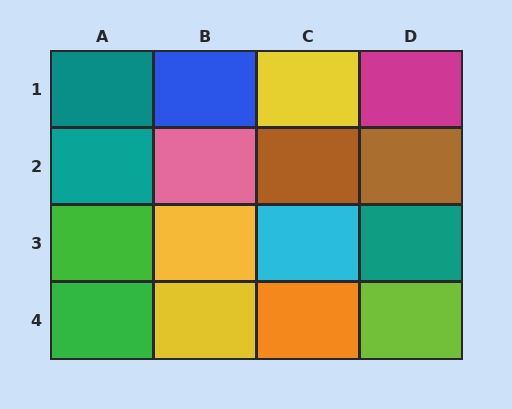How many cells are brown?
2 cells are brown.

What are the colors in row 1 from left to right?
Teal, blue, yellow, magenta.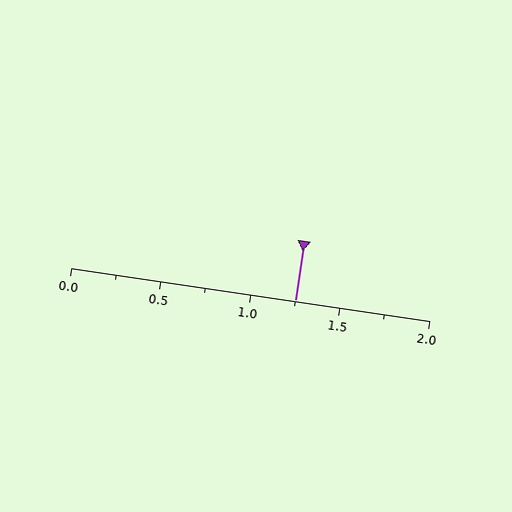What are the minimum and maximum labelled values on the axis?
The axis runs from 0.0 to 2.0.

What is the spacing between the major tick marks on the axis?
The major ticks are spaced 0.5 apart.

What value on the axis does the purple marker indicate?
The marker indicates approximately 1.25.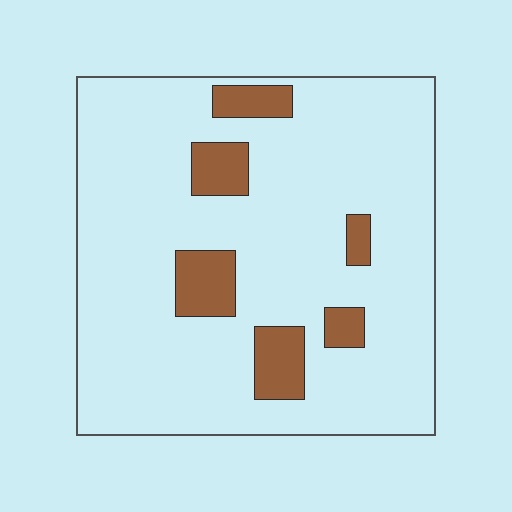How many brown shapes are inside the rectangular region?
6.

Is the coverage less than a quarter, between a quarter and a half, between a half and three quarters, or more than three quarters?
Less than a quarter.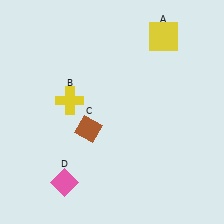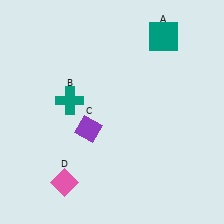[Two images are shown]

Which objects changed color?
A changed from yellow to teal. B changed from yellow to teal. C changed from brown to purple.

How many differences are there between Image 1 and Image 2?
There are 3 differences between the two images.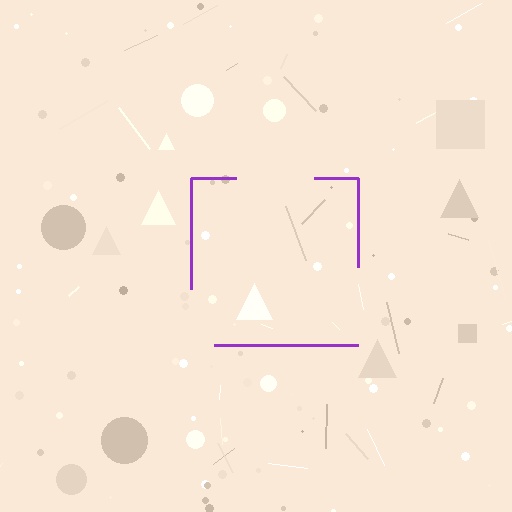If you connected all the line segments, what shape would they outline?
They would outline a square.